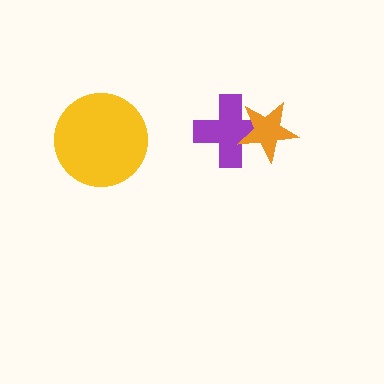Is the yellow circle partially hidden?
No, no other shape covers it.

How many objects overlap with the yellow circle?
0 objects overlap with the yellow circle.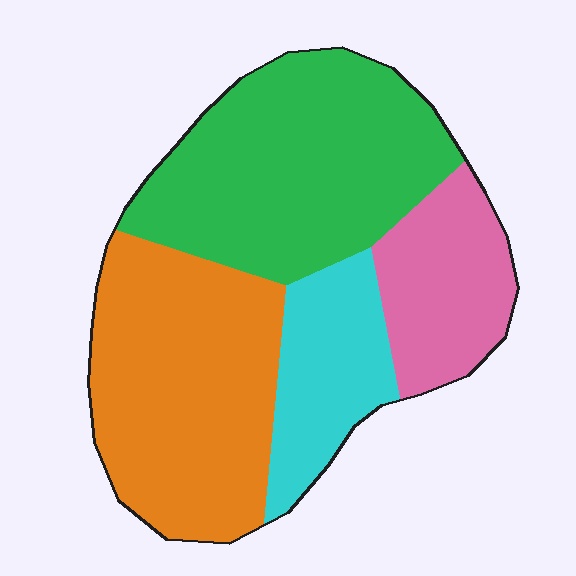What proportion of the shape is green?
Green takes up between a quarter and a half of the shape.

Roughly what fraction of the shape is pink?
Pink takes up less than a sixth of the shape.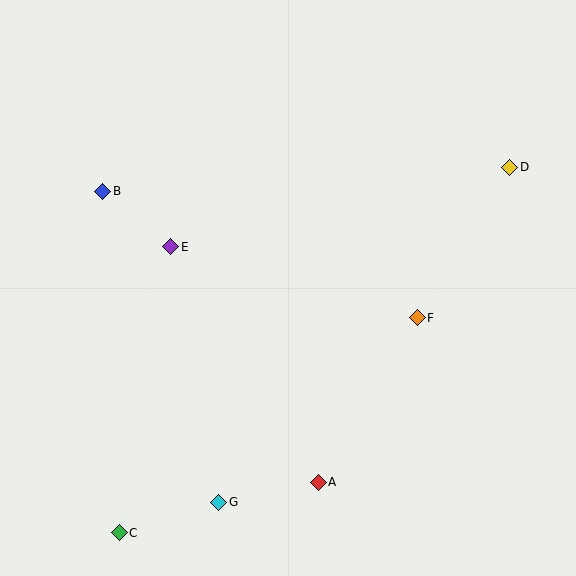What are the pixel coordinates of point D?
Point D is at (510, 167).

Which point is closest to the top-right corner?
Point D is closest to the top-right corner.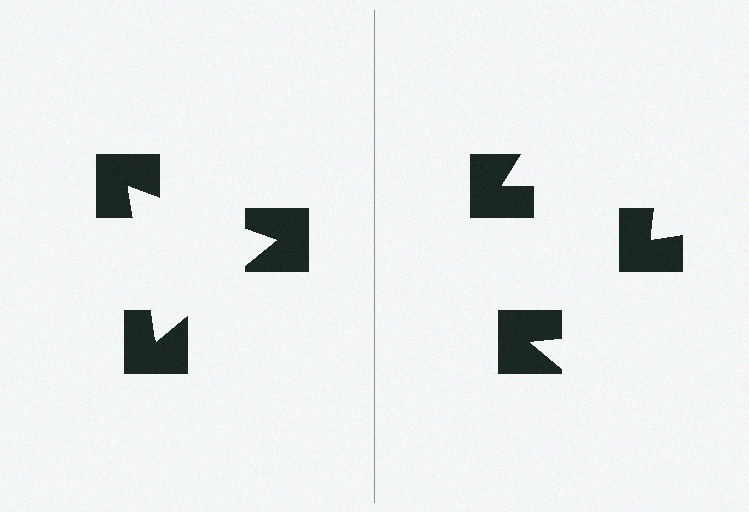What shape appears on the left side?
An illusory triangle.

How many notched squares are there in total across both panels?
6 — 3 on each side.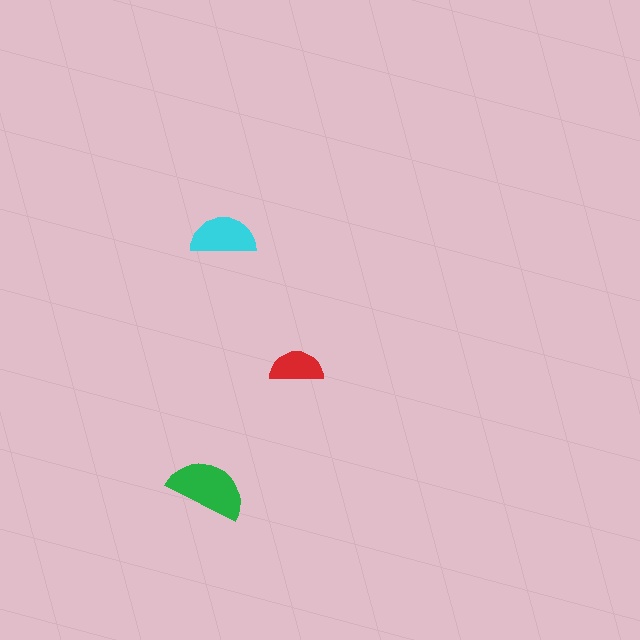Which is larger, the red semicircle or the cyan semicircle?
The cyan one.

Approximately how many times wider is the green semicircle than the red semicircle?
About 1.5 times wider.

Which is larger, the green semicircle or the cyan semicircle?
The green one.